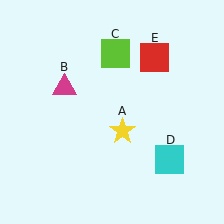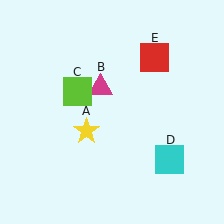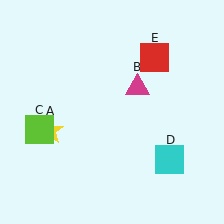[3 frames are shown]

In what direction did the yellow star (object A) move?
The yellow star (object A) moved left.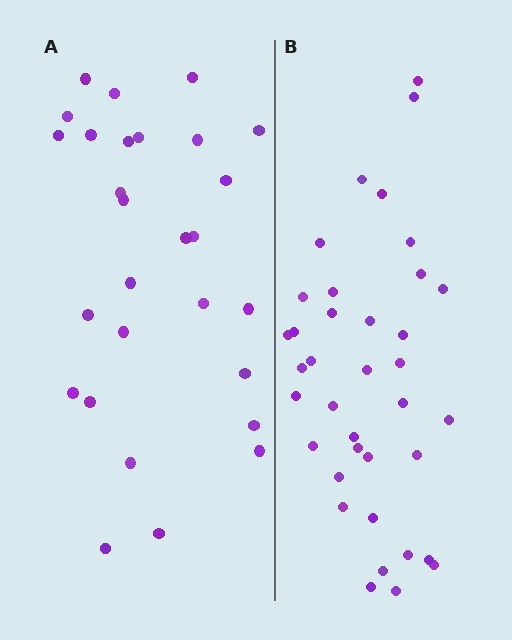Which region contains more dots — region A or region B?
Region B (the right region) has more dots.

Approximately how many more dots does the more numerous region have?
Region B has roughly 8 or so more dots than region A.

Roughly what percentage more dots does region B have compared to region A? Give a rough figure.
About 30% more.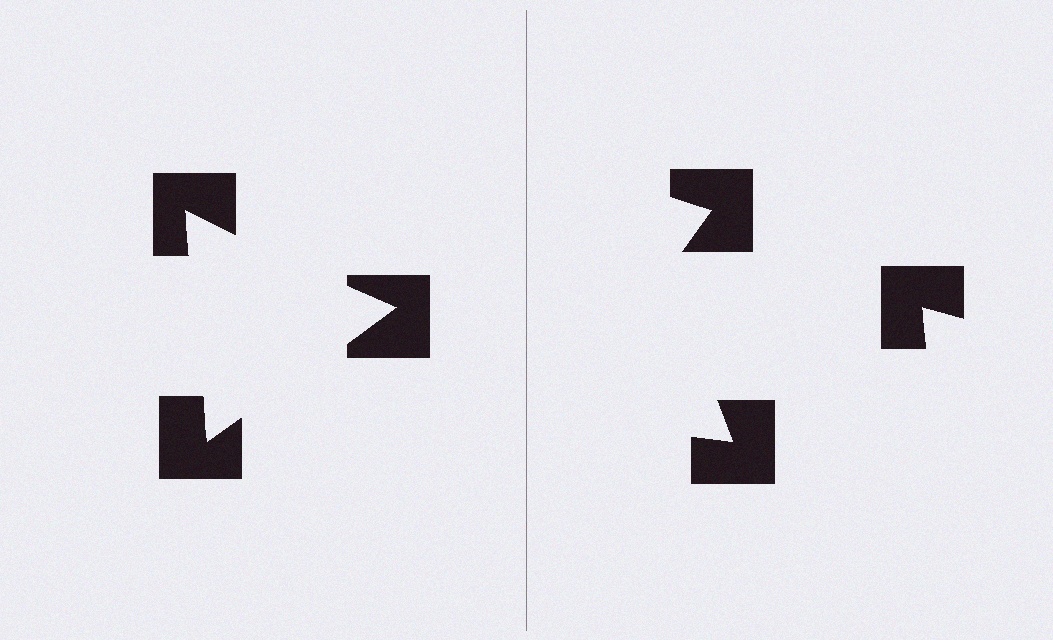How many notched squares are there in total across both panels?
6 — 3 on each side.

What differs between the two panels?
The notched squares are positioned identically on both sides; only the wedge orientations differ. On the left they align to a triangle; on the right they are misaligned.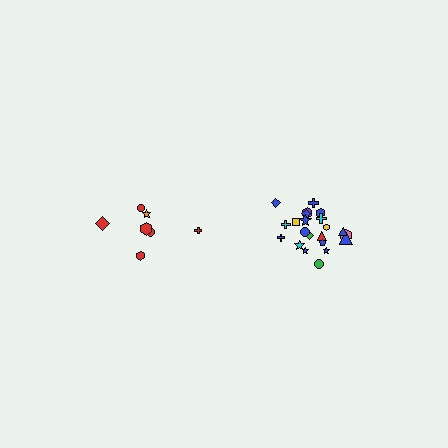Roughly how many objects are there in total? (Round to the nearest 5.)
Roughly 30 objects in total.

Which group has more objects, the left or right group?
The right group.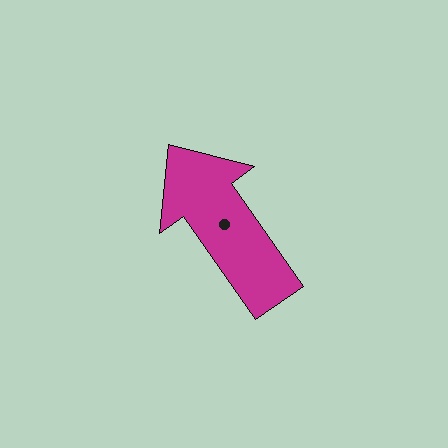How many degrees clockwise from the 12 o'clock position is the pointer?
Approximately 325 degrees.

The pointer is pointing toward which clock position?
Roughly 11 o'clock.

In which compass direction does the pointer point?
Northwest.